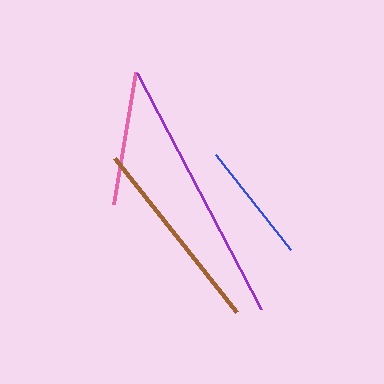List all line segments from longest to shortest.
From longest to shortest: purple, brown, pink, blue.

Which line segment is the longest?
The purple line is the longest at approximately 267 pixels.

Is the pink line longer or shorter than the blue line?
The pink line is longer than the blue line.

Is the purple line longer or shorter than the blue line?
The purple line is longer than the blue line.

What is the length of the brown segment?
The brown segment is approximately 196 pixels long.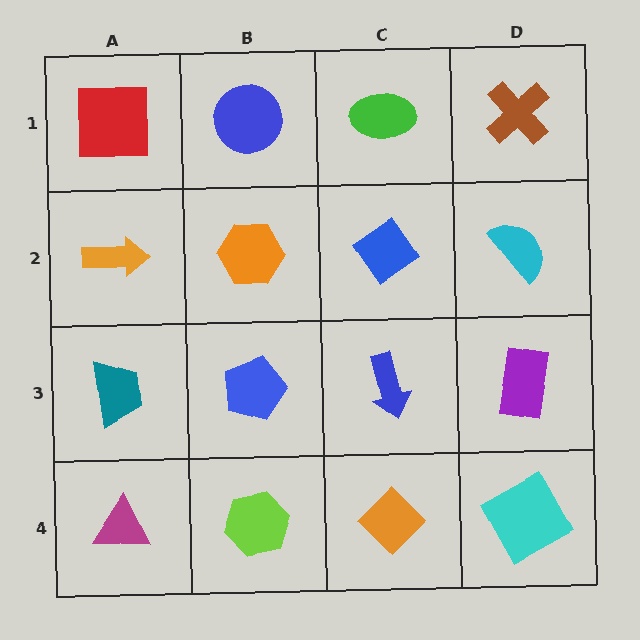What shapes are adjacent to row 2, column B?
A blue circle (row 1, column B), a blue pentagon (row 3, column B), an orange arrow (row 2, column A), a blue diamond (row 2, column C).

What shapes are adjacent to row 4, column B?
A blue pentagon (row 3, column B), a magenta triangle (row 4, column A), an orange diamond (row 4, column C).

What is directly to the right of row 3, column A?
A blue pentagon.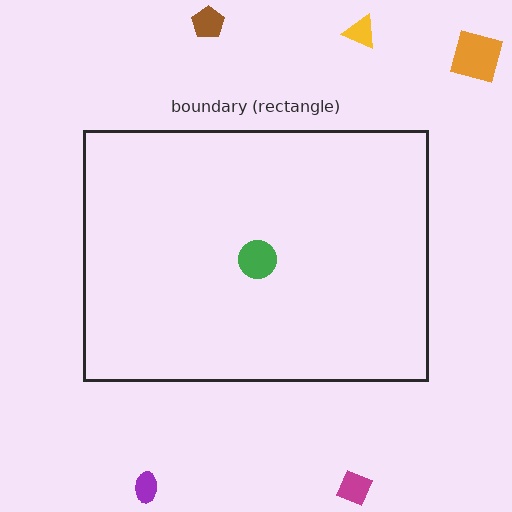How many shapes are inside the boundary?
1 inside, 5 outside.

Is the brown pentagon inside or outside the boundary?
Outside.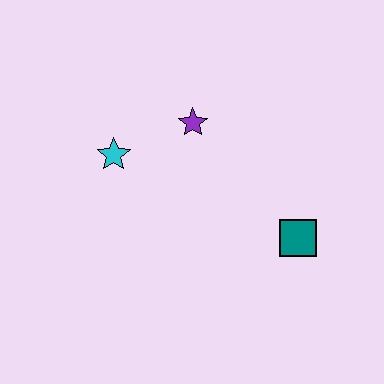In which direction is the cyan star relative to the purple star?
The cyan star is to the left of the purple star.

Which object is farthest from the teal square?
The cyan star is farthest from the teal square.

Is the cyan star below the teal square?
No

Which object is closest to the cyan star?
The purple star is closest to the cyan star.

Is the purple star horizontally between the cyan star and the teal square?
Yes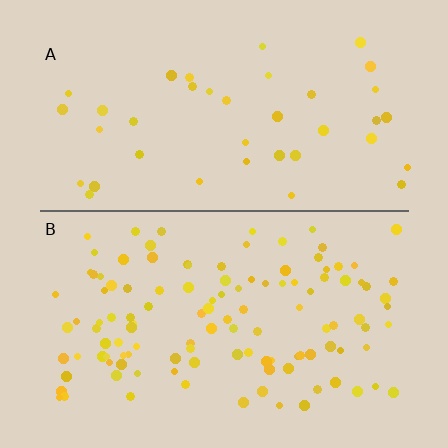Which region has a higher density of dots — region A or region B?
B (the bottom).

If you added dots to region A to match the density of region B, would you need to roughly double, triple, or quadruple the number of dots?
Approximately triple.